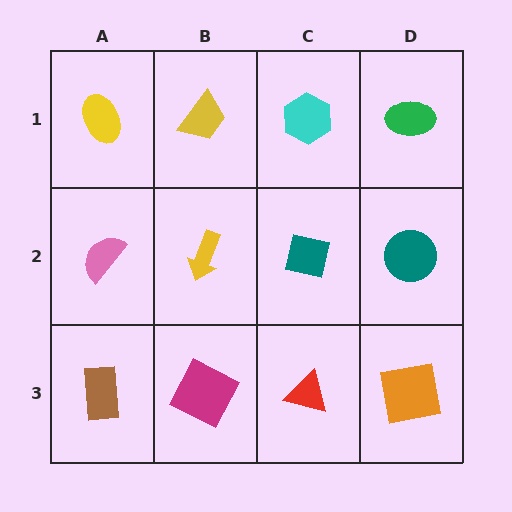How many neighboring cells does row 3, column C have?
3.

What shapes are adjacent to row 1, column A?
A pink semicircle (row 2, column A), a yellow trapezoid (row 1, column B).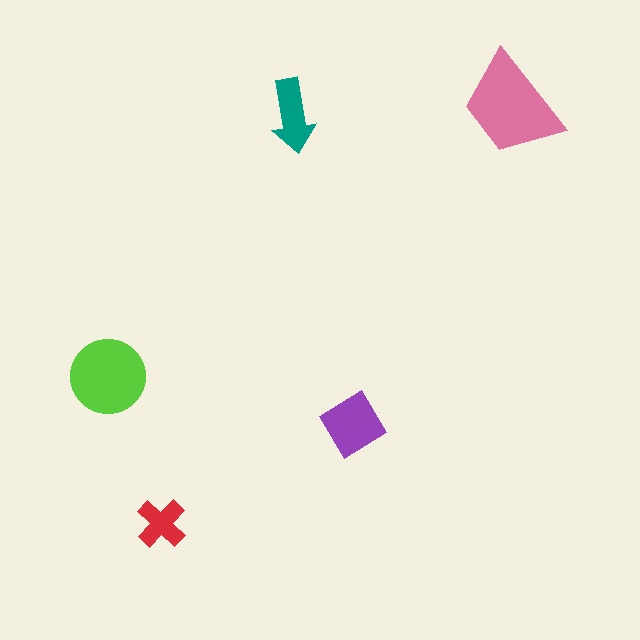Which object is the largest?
The pink trapezoid.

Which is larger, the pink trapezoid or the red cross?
The pink trapezoid.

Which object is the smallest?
The red cross.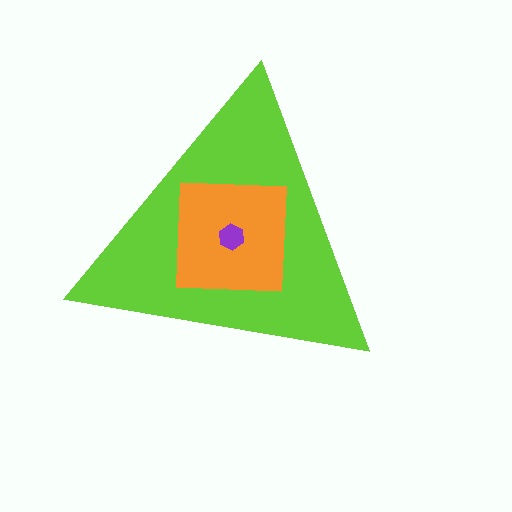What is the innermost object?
The purple hexagon.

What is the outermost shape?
The lime triangle.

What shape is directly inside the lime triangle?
The orange square.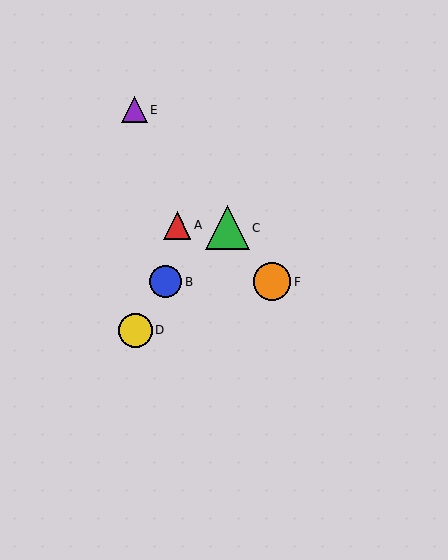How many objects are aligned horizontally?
2 objects (B, F) are aligned horizontally.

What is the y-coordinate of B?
Object B is at y≈282.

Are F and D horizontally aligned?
No, F is at y≈282 and D is at y≈330.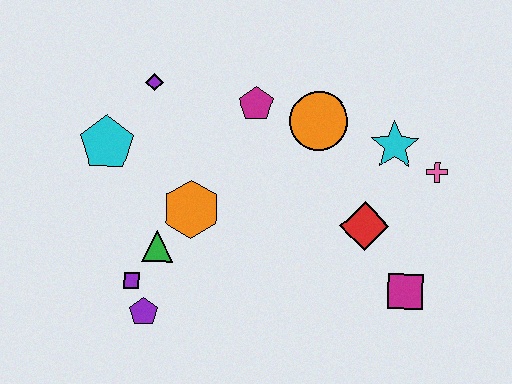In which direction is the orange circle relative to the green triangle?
The orange circle is to the right of the green triangle.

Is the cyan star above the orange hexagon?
Yes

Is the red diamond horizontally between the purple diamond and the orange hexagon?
No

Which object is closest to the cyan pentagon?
The purple diamond is closest to the cyan pentagon.